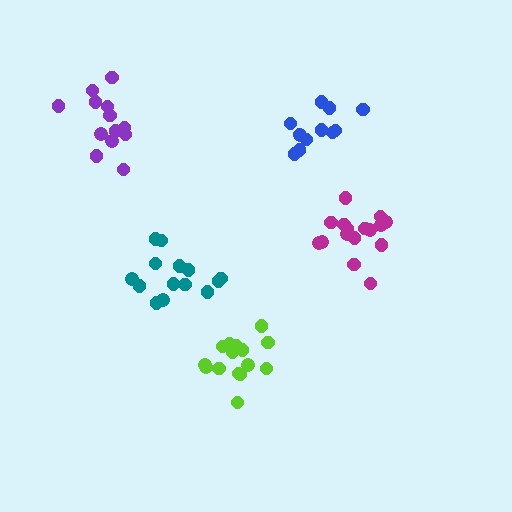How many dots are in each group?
Group 1: 15 dots, Group 2: 12 dots, Group 3: 16 dots, Group 4: 14 dots, Group 5: 13 dots (70 total).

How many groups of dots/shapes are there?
There are 5 groups.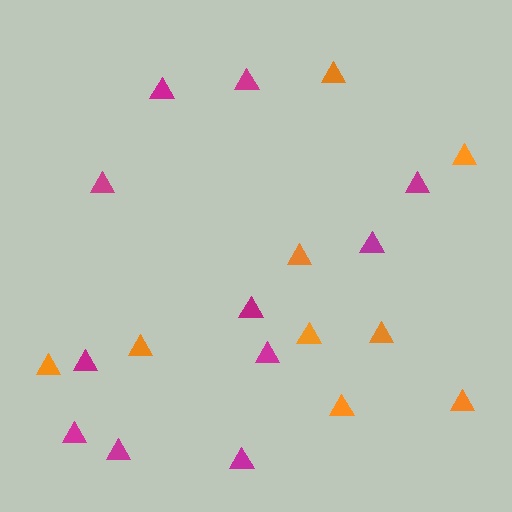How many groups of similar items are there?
There are 2 groups: one group of magenta triangles (11) and one group of orange triangles (9).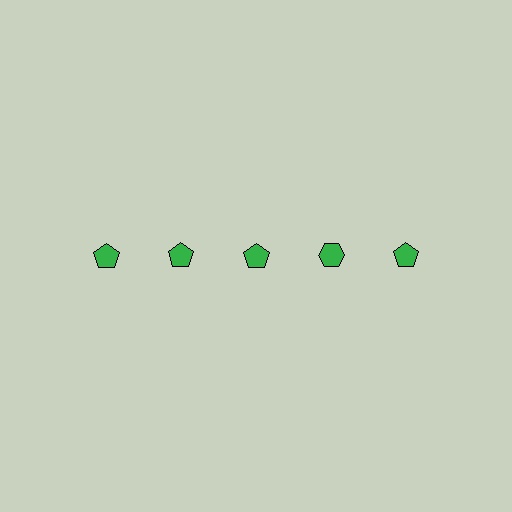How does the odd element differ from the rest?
It has a different shape: hexagon instead of pentagon.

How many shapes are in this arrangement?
There are 5 shapes arranged in a grid pattern.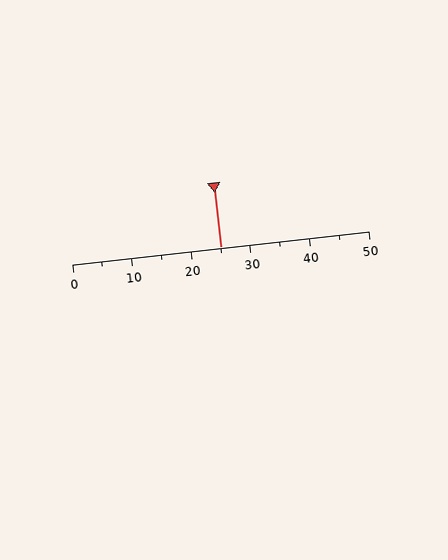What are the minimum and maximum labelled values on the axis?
The axis runs from 0 to 50.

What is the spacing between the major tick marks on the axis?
The major ticks are spaced 10 apart.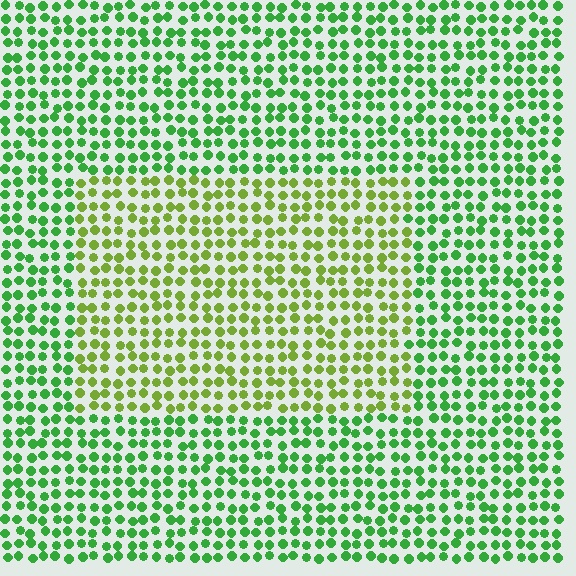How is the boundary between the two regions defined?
The boundary is defined purely by a slight shift in hue (about 37 degrees). Spacing, size, and orientation are identical on both sides.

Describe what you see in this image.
The image is filled with small green elements in a uniform arrangement. A rectangle-shaped region is visible where the elements are tinted to a slightly different hue, forming a subtle color boundary.